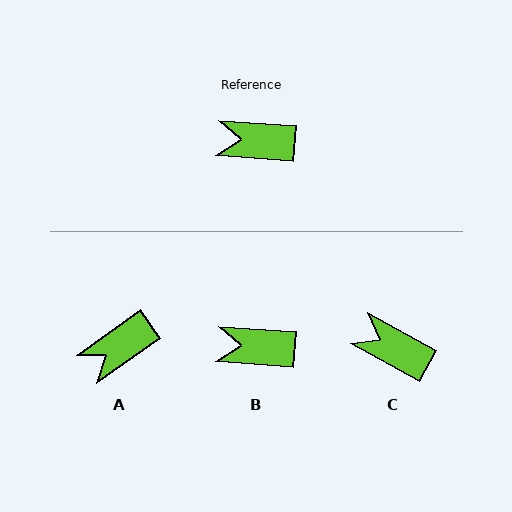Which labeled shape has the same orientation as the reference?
B.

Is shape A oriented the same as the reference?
No, it is off by about 40 degrees.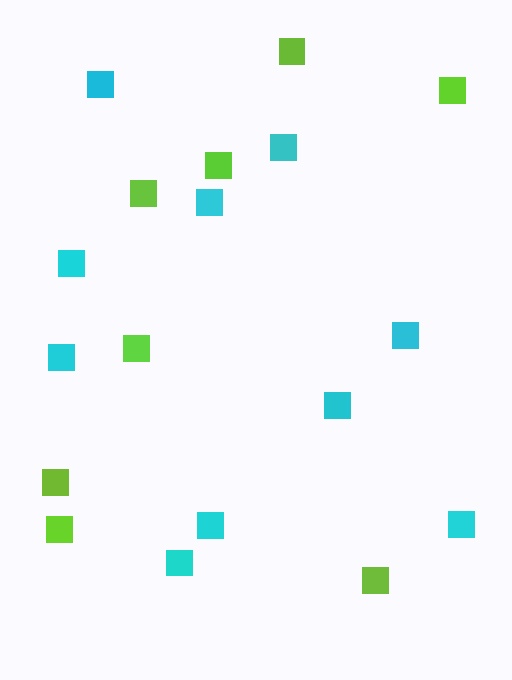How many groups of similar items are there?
There are 2 groups: one group of cyan squares (10) and one group of lime squares (8).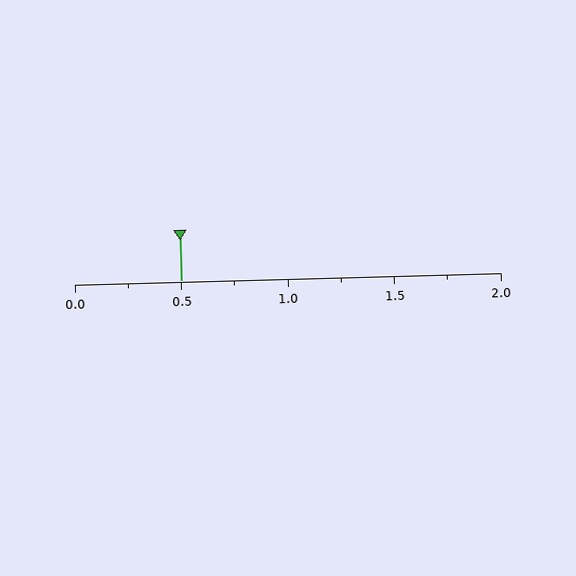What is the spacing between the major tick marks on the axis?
The major ticks are spaced 0.5 apart.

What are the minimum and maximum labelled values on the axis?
The axis runs from 0.0 to 2.0.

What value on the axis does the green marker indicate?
The marker indicates approximately 0.5.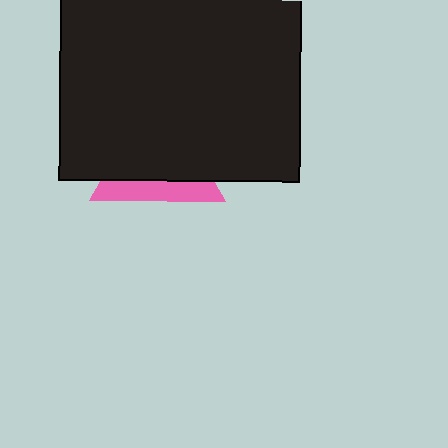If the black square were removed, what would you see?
You would see the complete pink triangle.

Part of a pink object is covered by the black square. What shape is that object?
It is a triangle.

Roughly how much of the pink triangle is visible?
A small part of it is visible (roughly 31%).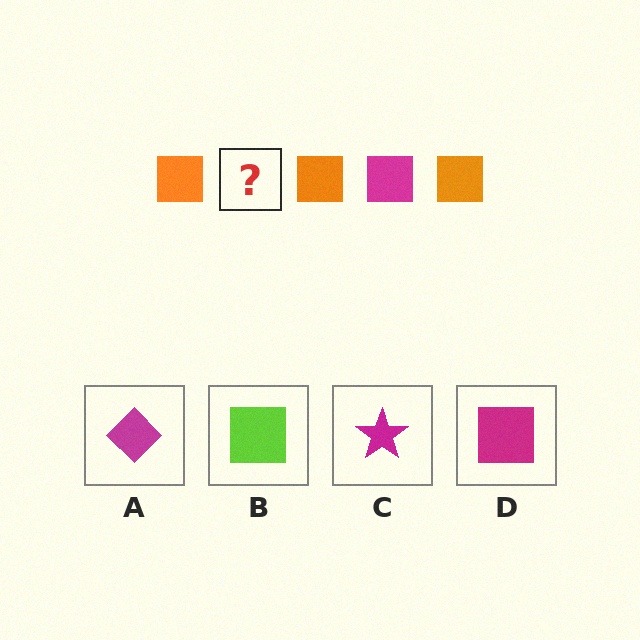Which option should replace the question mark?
Option D.